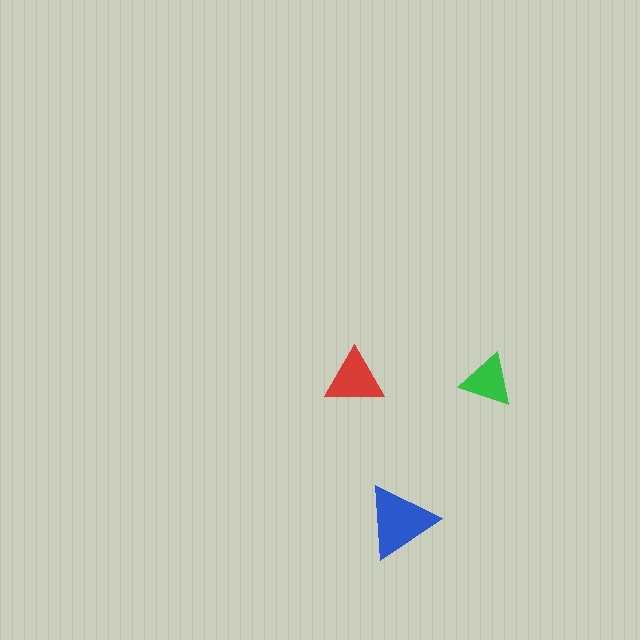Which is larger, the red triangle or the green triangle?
The red one.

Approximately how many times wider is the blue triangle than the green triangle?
About 1.5 times wider.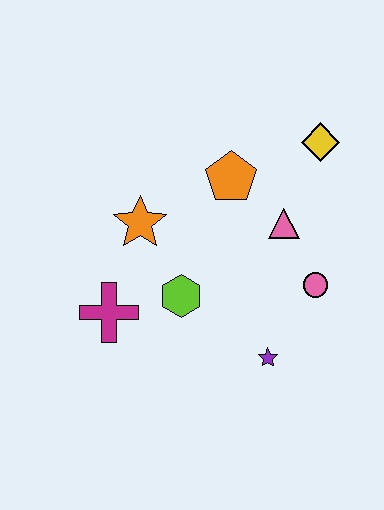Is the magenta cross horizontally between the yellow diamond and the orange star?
No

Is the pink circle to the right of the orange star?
Yes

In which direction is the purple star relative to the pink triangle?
The purple star is below the pink triangle.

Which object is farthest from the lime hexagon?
The yellow diamond is farthest from the lime hexagon.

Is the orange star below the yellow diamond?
Yes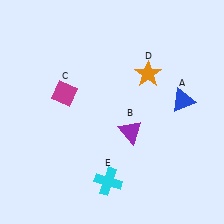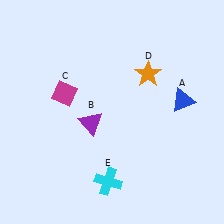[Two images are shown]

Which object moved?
The purple triangle (B) moved left.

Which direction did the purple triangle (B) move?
The purple triangle (B) moved left.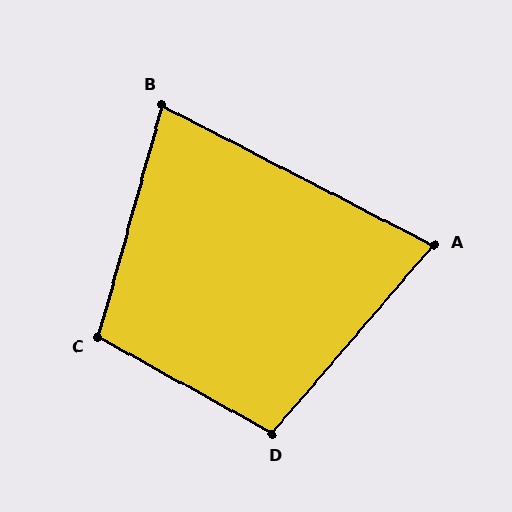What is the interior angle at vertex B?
Approximately 78 degrees (acute).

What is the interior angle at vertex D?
Approximately 102 degrees (obtuse).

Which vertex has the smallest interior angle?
A, at approximately 77 degrees.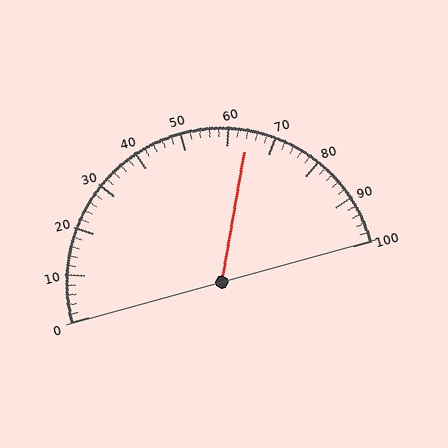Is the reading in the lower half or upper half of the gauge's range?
The reading is in the upper half of the range (0 to 100).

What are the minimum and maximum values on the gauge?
The gauge ranges from 0 to 100.